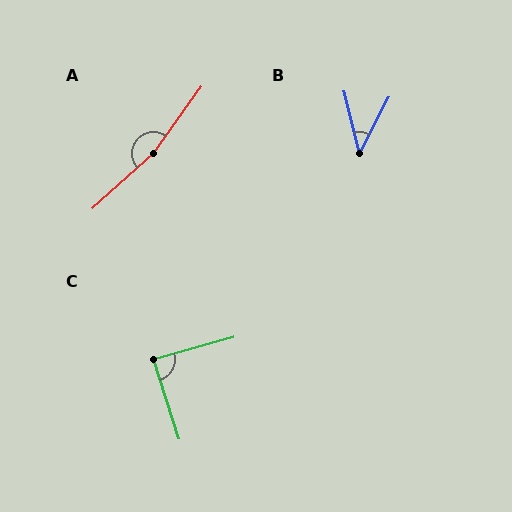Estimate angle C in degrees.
Approximately 88 degrees.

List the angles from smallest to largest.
B (41°), C (88°), A (167°).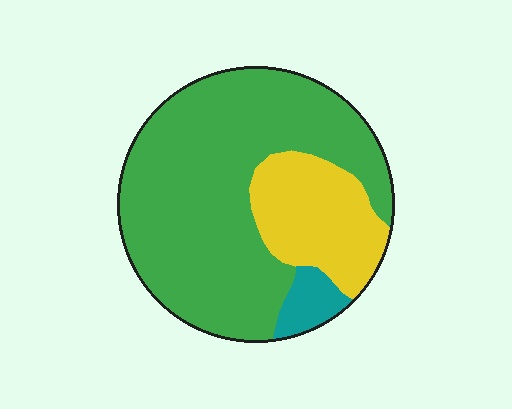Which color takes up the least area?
Teal, at roughly 5%.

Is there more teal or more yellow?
Yellow.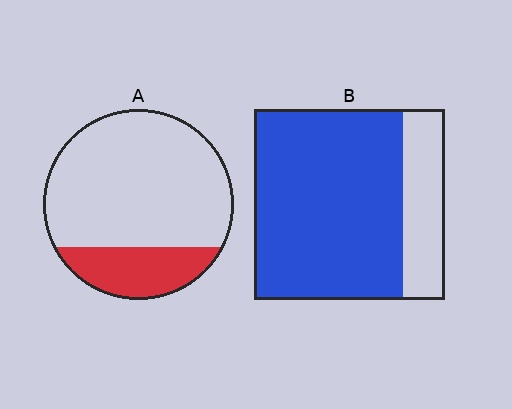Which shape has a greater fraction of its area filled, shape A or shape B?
Shape B.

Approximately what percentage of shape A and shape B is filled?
A is approximately 25% and B is approximately 80%.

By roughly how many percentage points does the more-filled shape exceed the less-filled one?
By roughly 55 percentage points (B over A).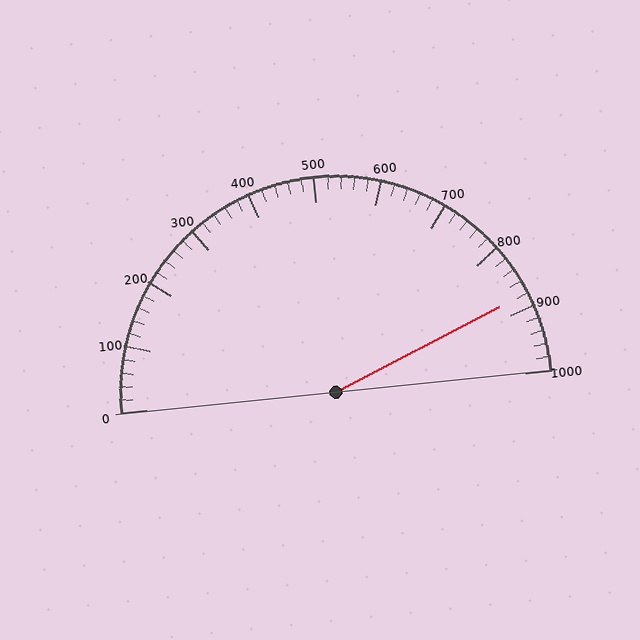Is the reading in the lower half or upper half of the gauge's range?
The reading is in the upper half of the range (0 to 1000).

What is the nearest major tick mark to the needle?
The nearest major tick mark is 900.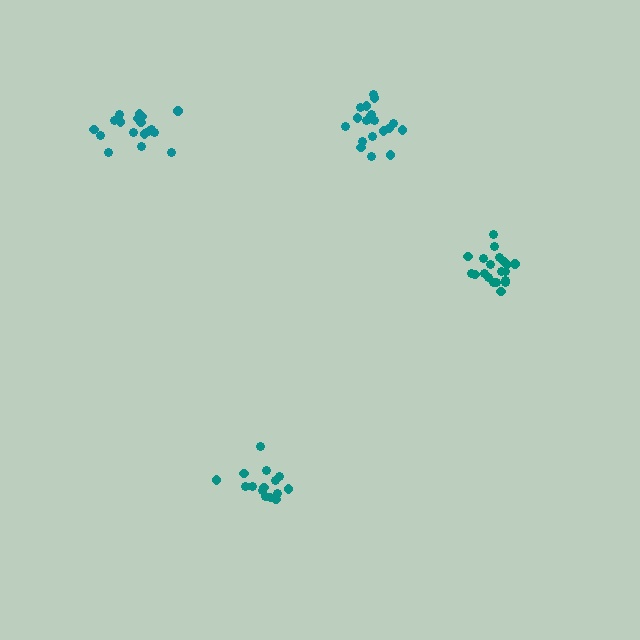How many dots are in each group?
Group 1: 20 dots, Group 2: 18 dots, Group 3: 20 dots, Group 4: 15 dots (73 total).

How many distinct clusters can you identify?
There are 4 distinct clusters.